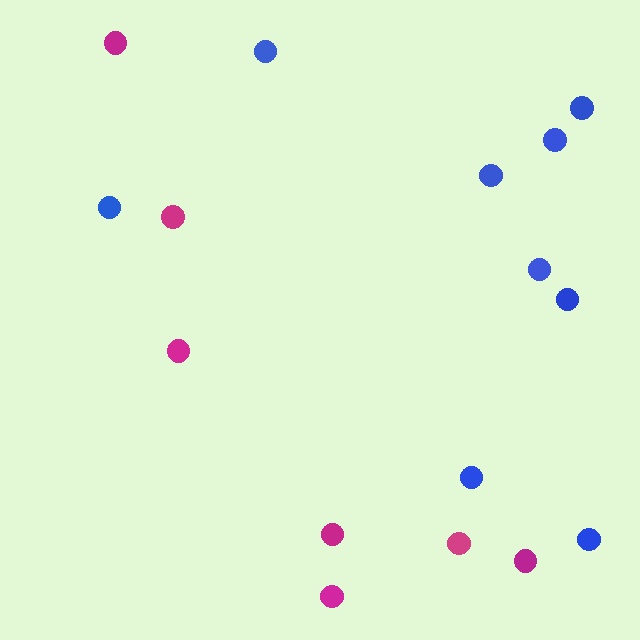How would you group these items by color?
There are 2 groups: one group of magenta circles (7) and one group of blue circles (9).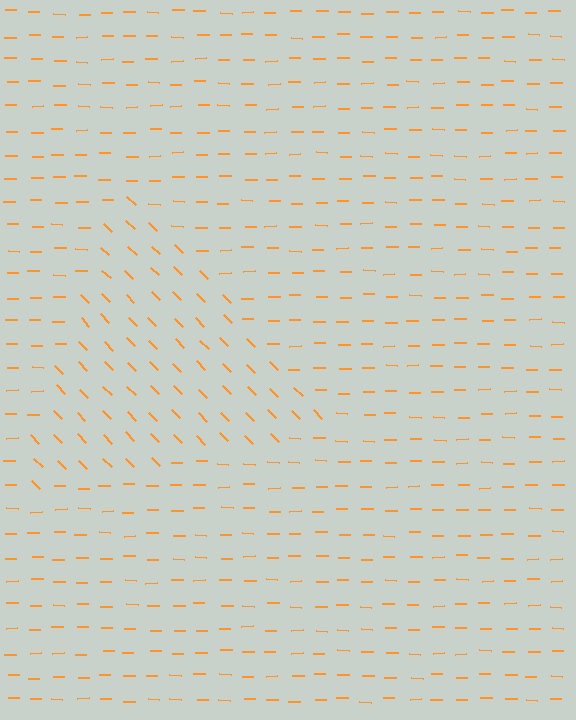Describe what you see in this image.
The image is filled with small orange line segments. A triangle region in the image has lines oriented differently from the surrounding lines, creating a visible texture boundary.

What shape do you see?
I see a triangle.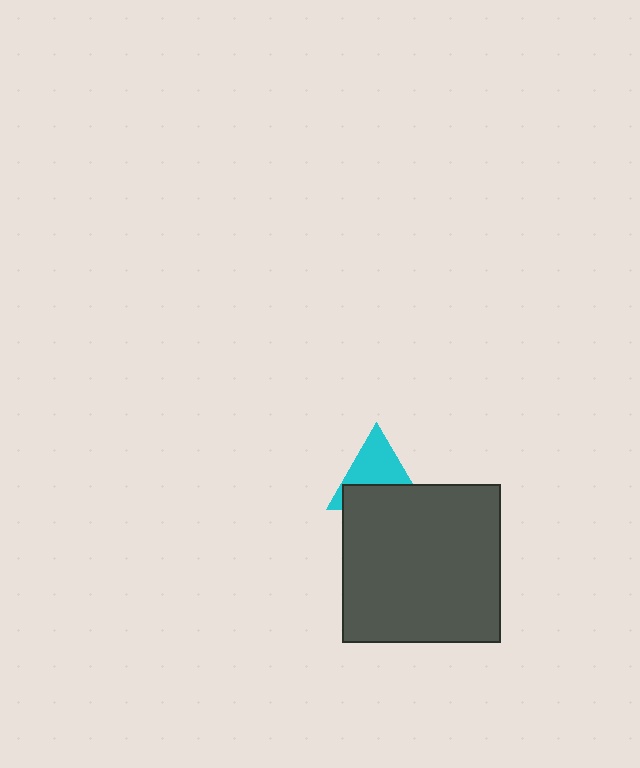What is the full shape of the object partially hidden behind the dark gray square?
The partially hidden object is a cyan triangle.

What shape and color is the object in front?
The object in front is a dark gray square.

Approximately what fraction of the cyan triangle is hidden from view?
Roughly 46% of the cyan triangle is hidden behind the dark gray square.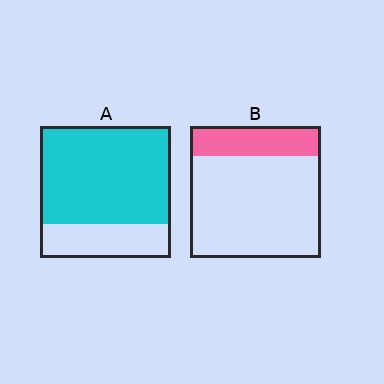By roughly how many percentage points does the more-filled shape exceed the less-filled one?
By roughly 50 percentage points (A over B).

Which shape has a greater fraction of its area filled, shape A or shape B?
Shape A.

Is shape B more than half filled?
No.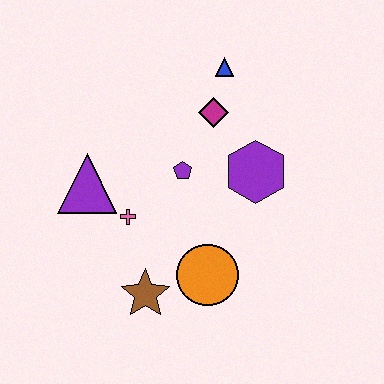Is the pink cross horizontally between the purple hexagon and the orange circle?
No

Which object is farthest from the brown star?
The blue triangle is farthest from the brown star.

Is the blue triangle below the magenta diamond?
No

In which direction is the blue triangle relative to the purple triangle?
The blue triangle is to the right of the purple triangle.